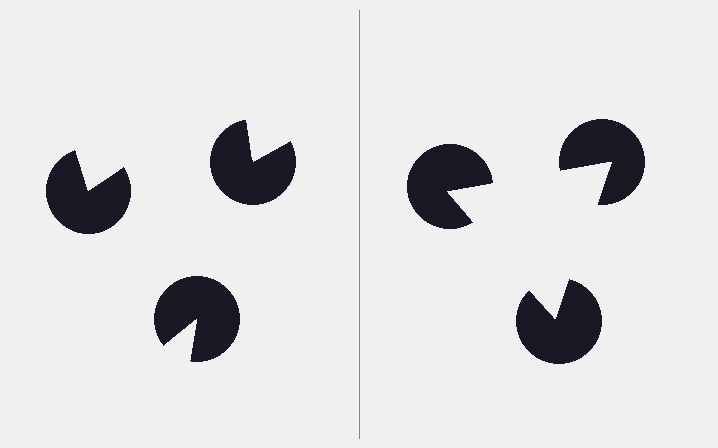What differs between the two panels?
The pac-man discs are positioned identically on both sides; only the wedge orientations differ. On the right they align to a triangle; on the left they are misaligned.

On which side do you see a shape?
An illusory triangle appears on the right side. On the left side the wedge cuts are rotated, so no coherent shape forms.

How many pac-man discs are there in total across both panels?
6 — 3 on each side.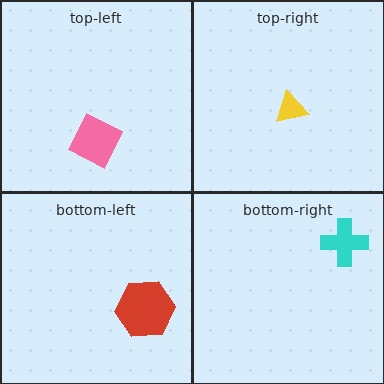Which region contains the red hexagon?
The bottom-left region.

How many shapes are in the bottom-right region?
1.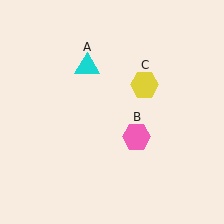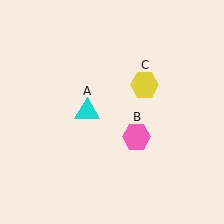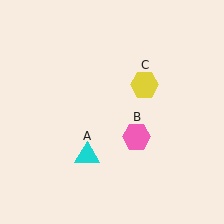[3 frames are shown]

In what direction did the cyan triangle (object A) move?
The cyan triangle (object A) moved down.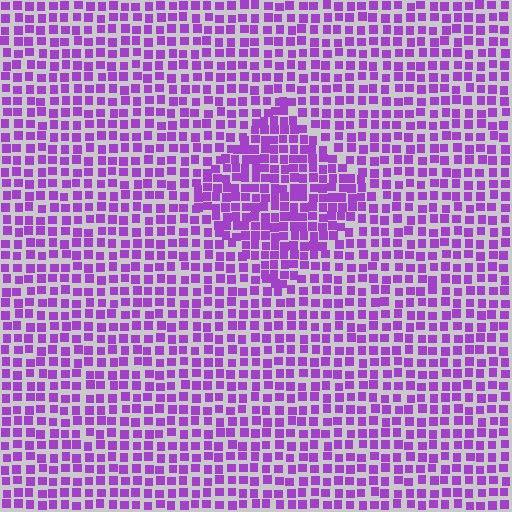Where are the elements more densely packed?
The elements are more densely packed inside the diamond boundary.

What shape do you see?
I see a diamond.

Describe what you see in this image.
The image contains small purple elements arranged at two different densities. A diamond-shaped region is visible where the elements are more densely packed than the surrounding area.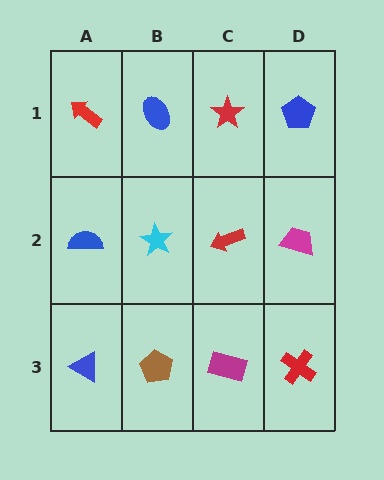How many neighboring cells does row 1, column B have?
3.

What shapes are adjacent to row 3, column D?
A magenta trapezoid (row 2, column D), a magenta rectangle (row 3, column C).